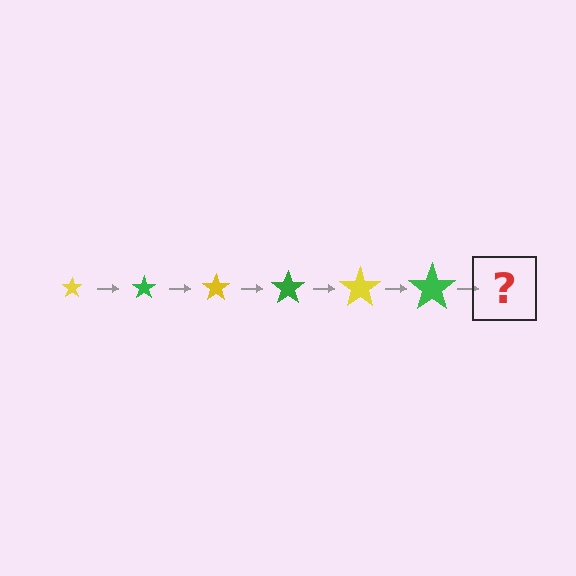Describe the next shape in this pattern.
It should be a yellow star, larger than the previous one.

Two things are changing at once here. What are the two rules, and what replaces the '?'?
The two rules are that the star grows larger each step and the color cycles through yellow and green. The '?' should be a yellow star, larger than the previous one.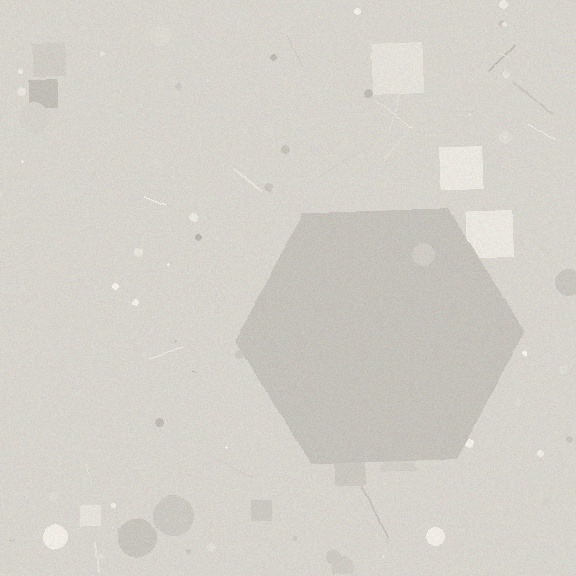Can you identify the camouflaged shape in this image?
The camouflaged shape is a hexagon.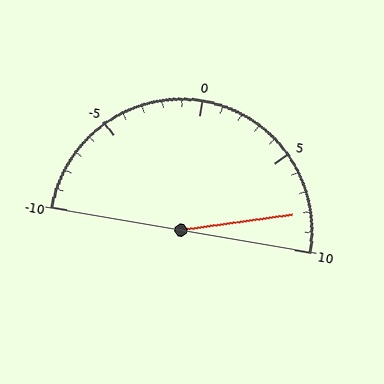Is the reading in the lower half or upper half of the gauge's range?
The reading is in the upper half of the range (-10 to 10).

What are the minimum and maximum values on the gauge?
The gauge ranges from -10 to 10.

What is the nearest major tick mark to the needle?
The nearest major tick mark is 10.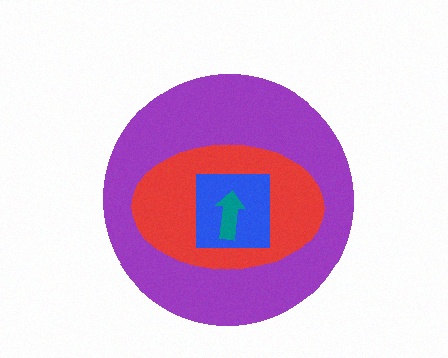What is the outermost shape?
The purple circle.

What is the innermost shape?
The teal arrow.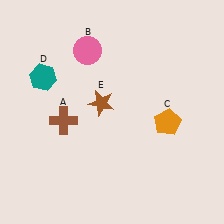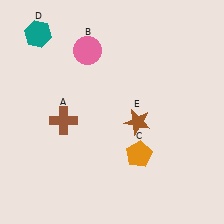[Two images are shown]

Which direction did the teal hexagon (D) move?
The teal hexagon (D) moved up.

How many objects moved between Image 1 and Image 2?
3 objects moved between the two images.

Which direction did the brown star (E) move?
The brown star (E) moved right.